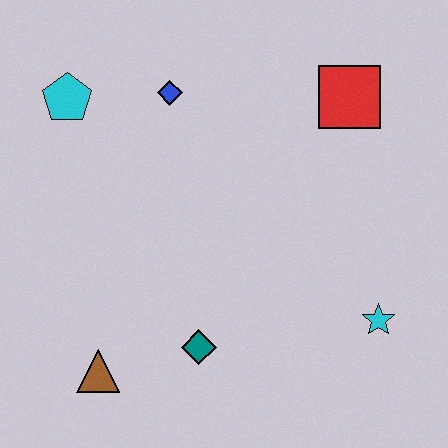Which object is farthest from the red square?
The brown triangle is farthest from the red square.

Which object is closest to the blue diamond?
The cyan pentagon is closest to the blue diamond.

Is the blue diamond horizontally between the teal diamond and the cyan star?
No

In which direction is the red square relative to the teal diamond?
The red square is above the teal diamond.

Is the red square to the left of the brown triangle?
No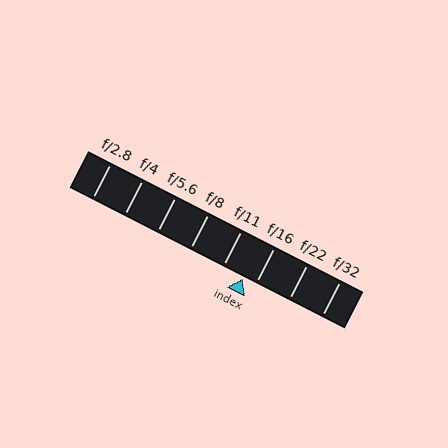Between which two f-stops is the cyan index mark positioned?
The index mark is between f/11 and f/16.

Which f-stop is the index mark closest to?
The index mark is closest to f/16.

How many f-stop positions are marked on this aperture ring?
There are 8 f-stop positions marked.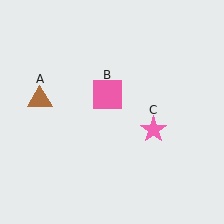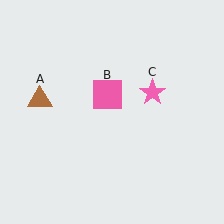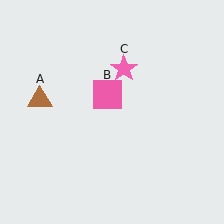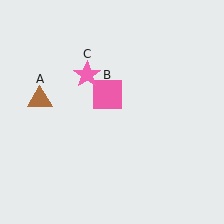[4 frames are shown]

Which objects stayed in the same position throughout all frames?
Brown triangle (object A) and pink square (object B) remained stationary.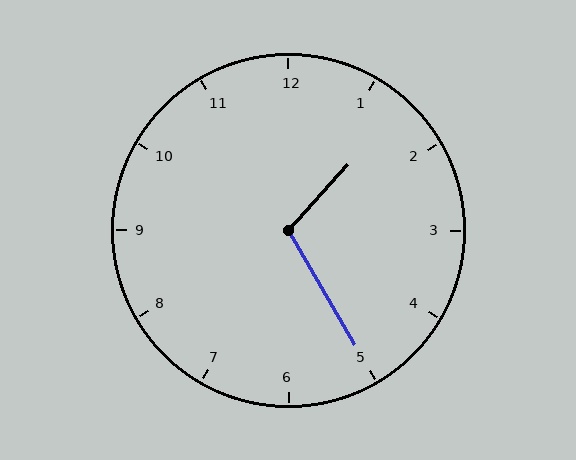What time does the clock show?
1:25.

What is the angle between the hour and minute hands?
Approximately 108 degrees.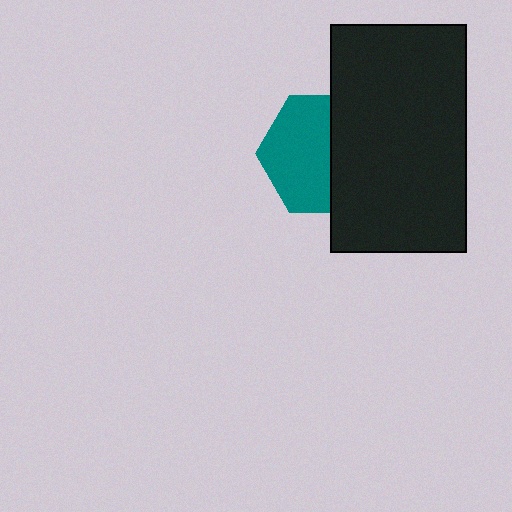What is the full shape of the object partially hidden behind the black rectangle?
The partially hidden object is a teal hexagon.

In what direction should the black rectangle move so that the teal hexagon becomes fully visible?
The black rectangle should move right. That is the shortest direction to clear the overlap and leave the teal hexagon fully visible.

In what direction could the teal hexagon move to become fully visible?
The teal hexagon could move left. That would shift it out from behind the black rectangle entirely.